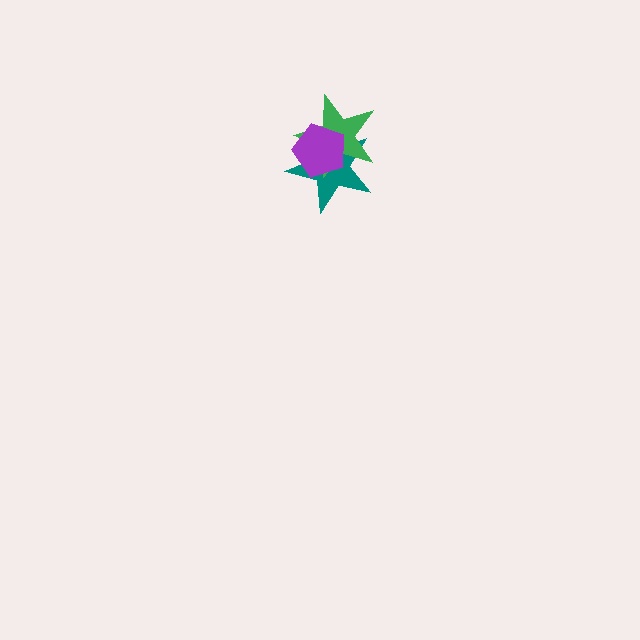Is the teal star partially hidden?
Yes, it is partially covered by another shape.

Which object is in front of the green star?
The purple pentagon is in front of the green star.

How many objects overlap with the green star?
2 objects overlap with the green star.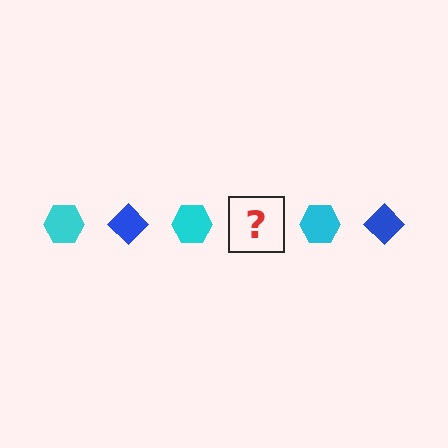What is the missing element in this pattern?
The missing element is a blue diamond.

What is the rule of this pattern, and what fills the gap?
The rule is that the pattern alternates between cyan hexagon and blue diamond. The gap should be filled with a blue diamond.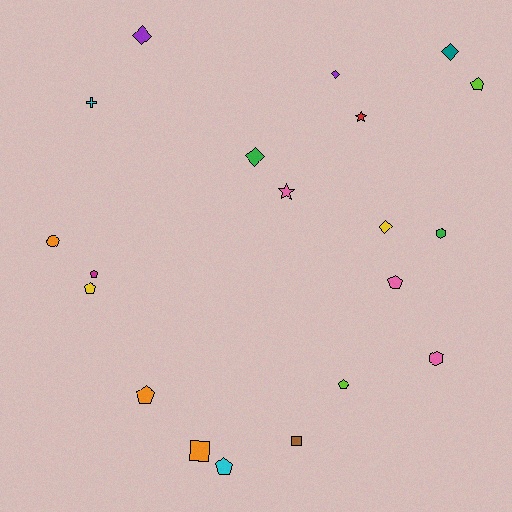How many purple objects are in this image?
There are 2 purple objects.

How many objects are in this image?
There are 20 objects.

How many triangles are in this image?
There are no triangles.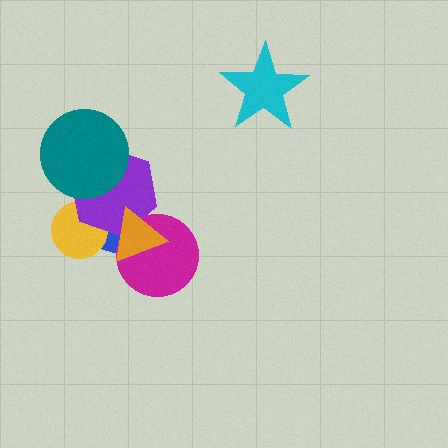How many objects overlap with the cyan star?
0 objects overlap with the cyan star.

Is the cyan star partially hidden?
No, no other shape covers it.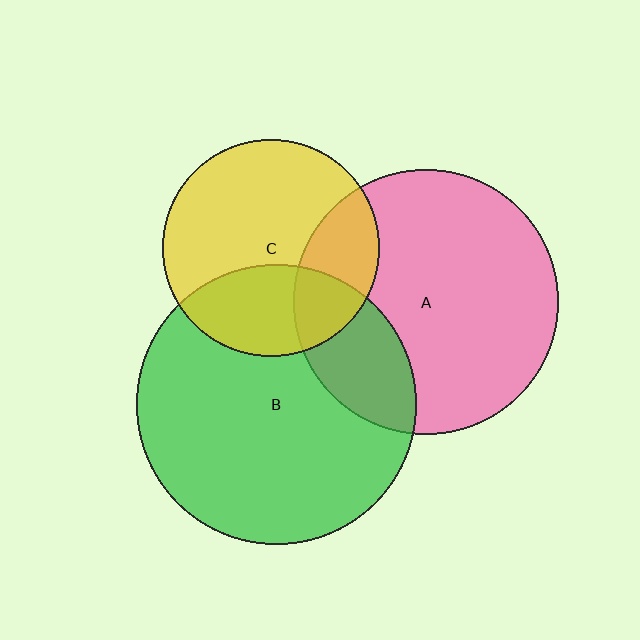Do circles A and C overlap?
Yes.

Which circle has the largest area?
Circle B (green).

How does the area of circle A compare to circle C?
Approximately 1.5 times.